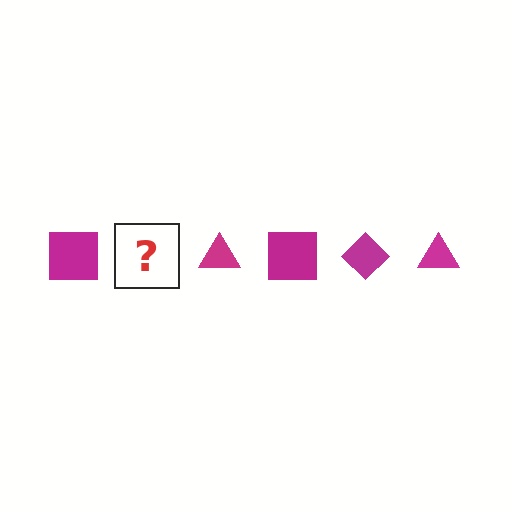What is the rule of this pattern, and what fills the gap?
The rule is that the pattern cycles through square, diamond, triangle shapes in magenta. The gap should be filled with a magenta diamond.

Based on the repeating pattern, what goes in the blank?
The blank should be a magenta diamond.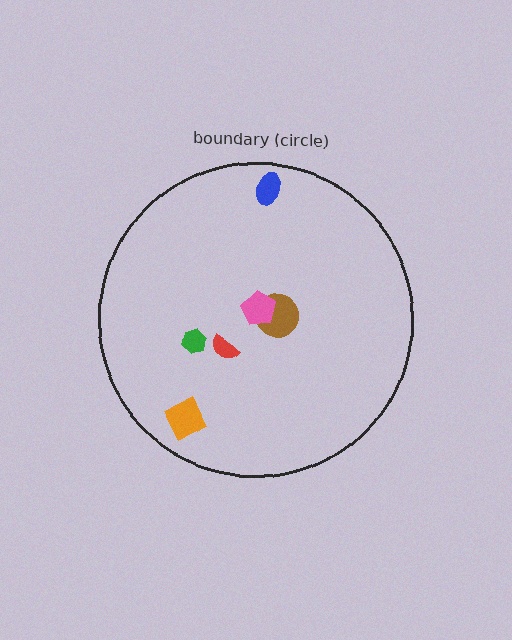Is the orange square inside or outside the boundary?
Inside.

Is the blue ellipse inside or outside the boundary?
Inside.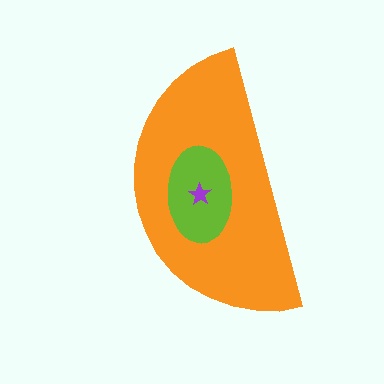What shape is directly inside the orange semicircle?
The lime ellipse.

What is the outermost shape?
The orange semicircle.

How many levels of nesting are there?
3.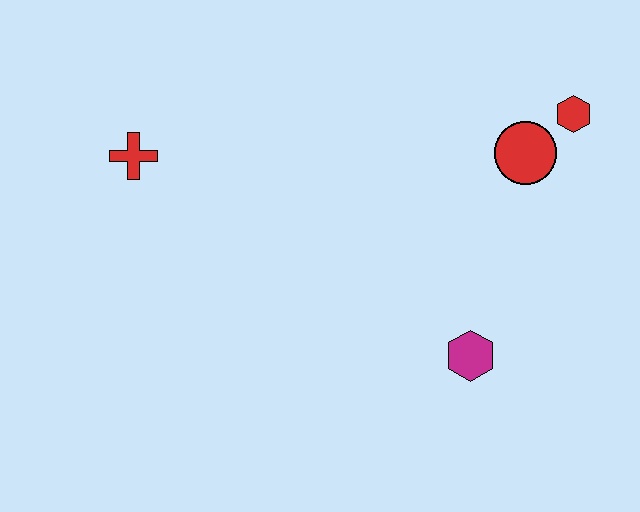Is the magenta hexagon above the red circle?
No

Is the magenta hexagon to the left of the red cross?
No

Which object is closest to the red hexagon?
The red circle is closest to the red hexagon.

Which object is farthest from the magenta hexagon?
The red cross is farthest from the magenta hexagon.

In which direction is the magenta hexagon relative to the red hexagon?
The magenta hexagon is below the red hexagon.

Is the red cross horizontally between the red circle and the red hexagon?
No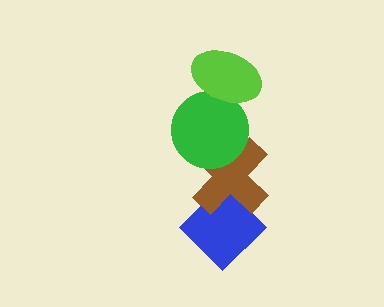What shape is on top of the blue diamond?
The brown cross is on top of the blue diamond.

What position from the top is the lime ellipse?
The lime ellipse is 1st from the top.